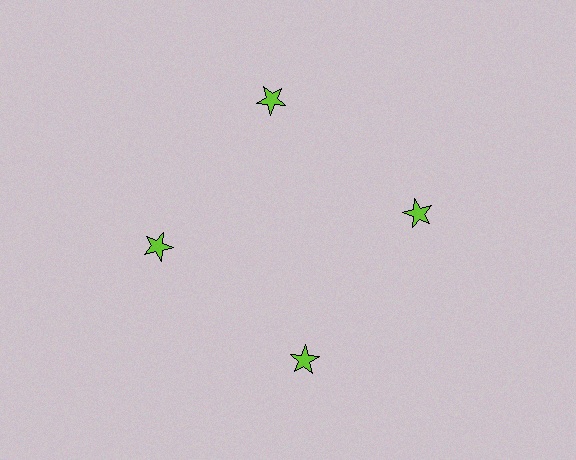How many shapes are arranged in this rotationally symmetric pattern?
There are 4 shapes, arranged in 4 groups of 1.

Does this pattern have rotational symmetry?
Yes, this pattern has 4-fold rotational symmetry. It looks the same after rotating 90 degrees around the center.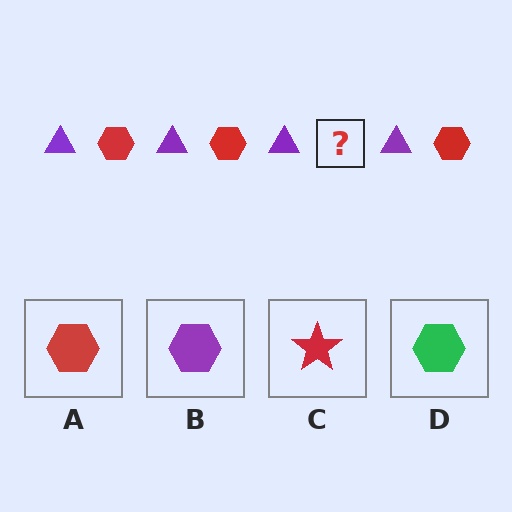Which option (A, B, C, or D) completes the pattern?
A.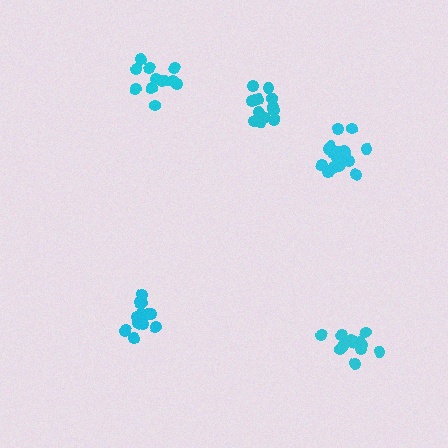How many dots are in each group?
Group 1: 13 dots, Group 2: 13 dots, Group 3: 14 dots, Group 4: 19 dots, Group 5: 14 dots (73 total).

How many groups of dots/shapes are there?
There are 5 groups.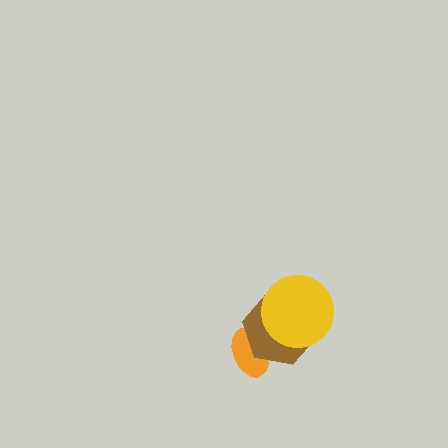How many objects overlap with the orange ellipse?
1 object overlaps with the orange ellipse.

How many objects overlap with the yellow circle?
1 object overlaps with the yellow circle.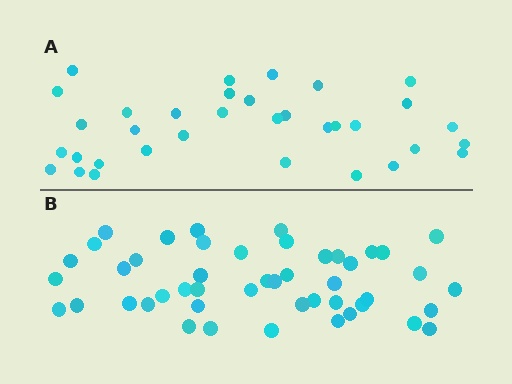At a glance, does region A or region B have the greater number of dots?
Region B (the bottom region) has more dots.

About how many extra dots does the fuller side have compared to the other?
Region B has approximately 15 more dots than region A.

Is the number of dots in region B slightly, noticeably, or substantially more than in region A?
Region B has noticeably more, but not dramatically so. The ratio is roughly 1.4 to 1.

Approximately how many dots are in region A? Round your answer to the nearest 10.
About 30 dots. (The exact count is 34, which rounds to 30.)